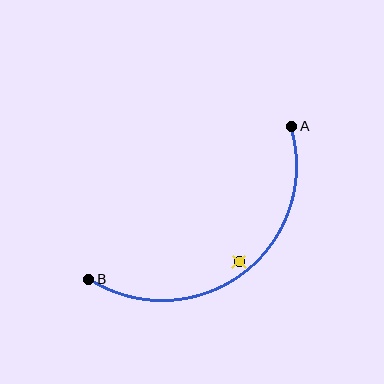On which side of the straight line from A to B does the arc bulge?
The arc bulges below and to the right of the straight line connecting A and B.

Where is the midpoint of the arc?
The arc midpoint is the point on the curve farthest from the straight line joining A and B. It sits below and to the right of that line.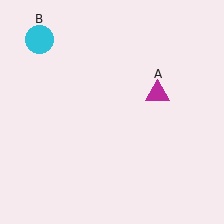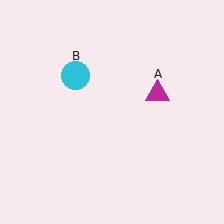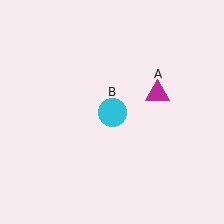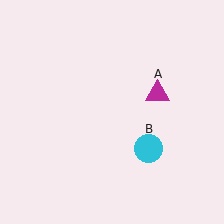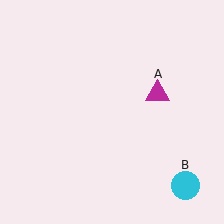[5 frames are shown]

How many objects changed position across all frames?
1 object changed position: cyan circle (object B).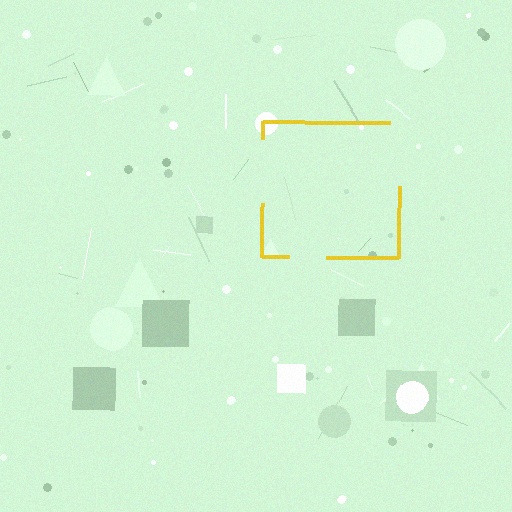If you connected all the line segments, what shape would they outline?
They would outline a square.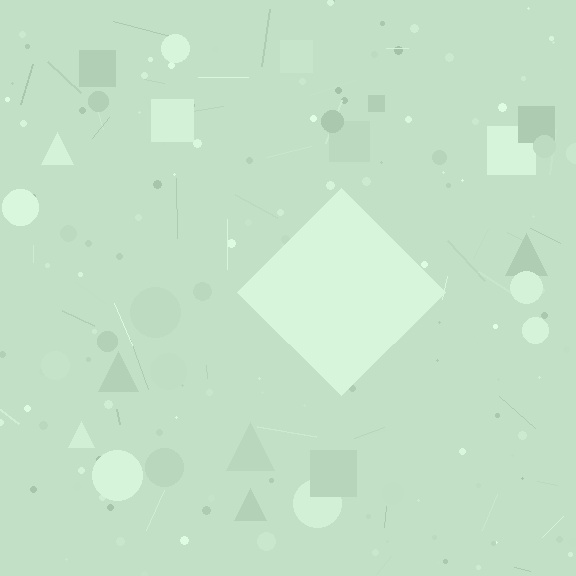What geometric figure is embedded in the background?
A diamond is embedded in the background.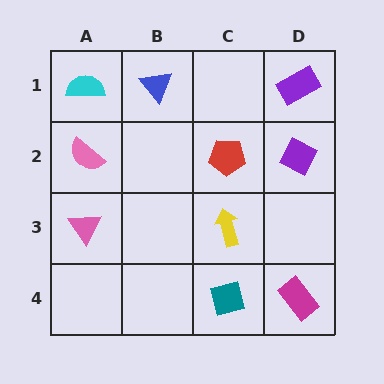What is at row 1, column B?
A blue triangle.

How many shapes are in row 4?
2 shapes.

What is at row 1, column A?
A cyan semicircle.